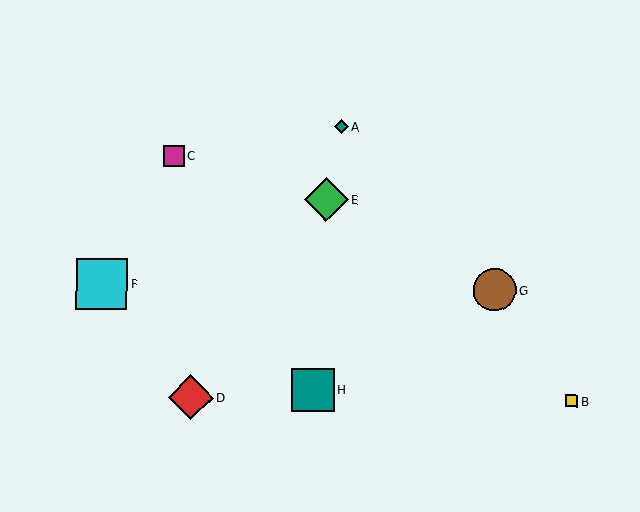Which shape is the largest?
The cyan square (labeled F) is the largest.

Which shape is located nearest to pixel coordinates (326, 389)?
The teal square (labeled H) at (313, 390) is nearest to that location.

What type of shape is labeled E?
Shape E is a green diamond.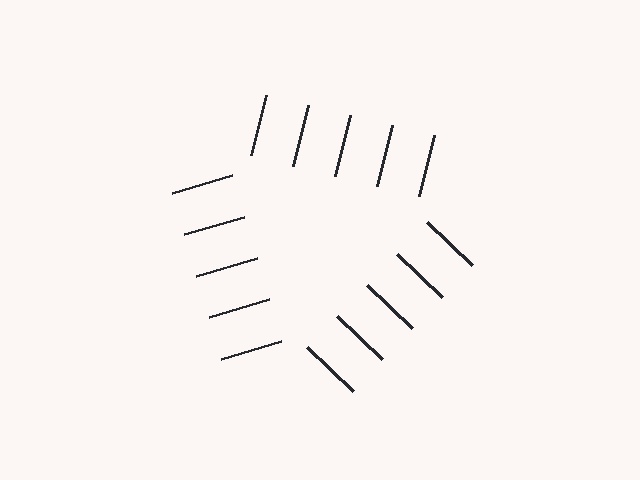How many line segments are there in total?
15 — 5 along each of the 3 edges.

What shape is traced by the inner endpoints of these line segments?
An illusory triangle — the line segments terminate on its edges but no continuous stroke is drawn.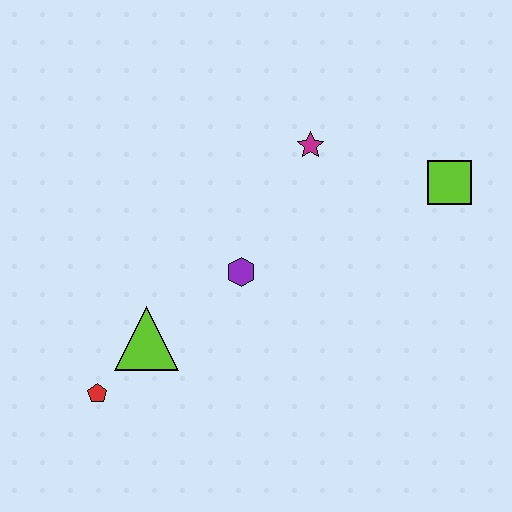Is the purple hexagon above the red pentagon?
Yes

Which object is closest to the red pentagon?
The lime triangle is closest to the red pentagon.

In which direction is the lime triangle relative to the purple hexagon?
The lime triangle is to the left of the purple hexagon.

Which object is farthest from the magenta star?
The red pentagon is farthest from the magenta star.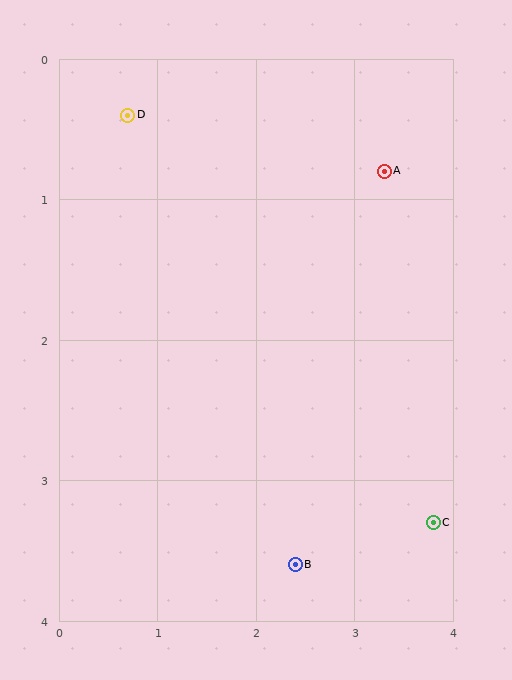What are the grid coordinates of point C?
Point C is at approximately (3.8, 3.3).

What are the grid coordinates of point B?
Point B is at approximately (2.4, 3.6).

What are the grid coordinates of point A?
Point A is at approximately (3.3, 0.8).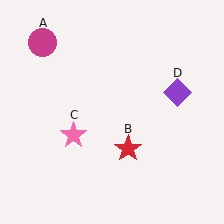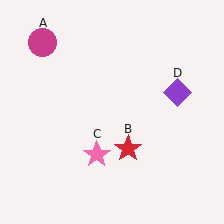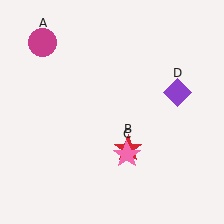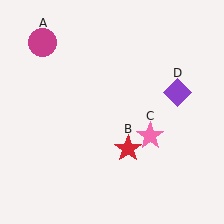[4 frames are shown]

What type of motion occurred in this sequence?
The pink star (object C) rotated counterclockwise around the center of the scene.